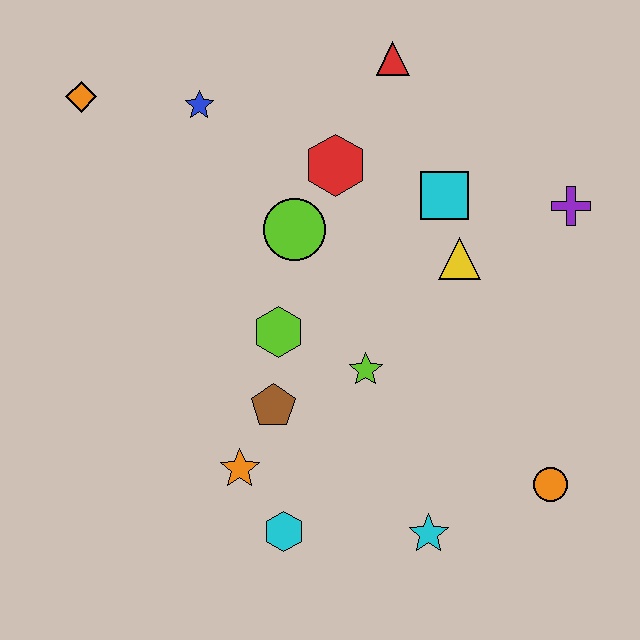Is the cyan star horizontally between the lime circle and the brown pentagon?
No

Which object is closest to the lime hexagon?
The brown pentagon is closest to the lime hexagon.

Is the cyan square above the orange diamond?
No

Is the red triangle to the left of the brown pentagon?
No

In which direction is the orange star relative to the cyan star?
The orange star is to the left of the cyan star.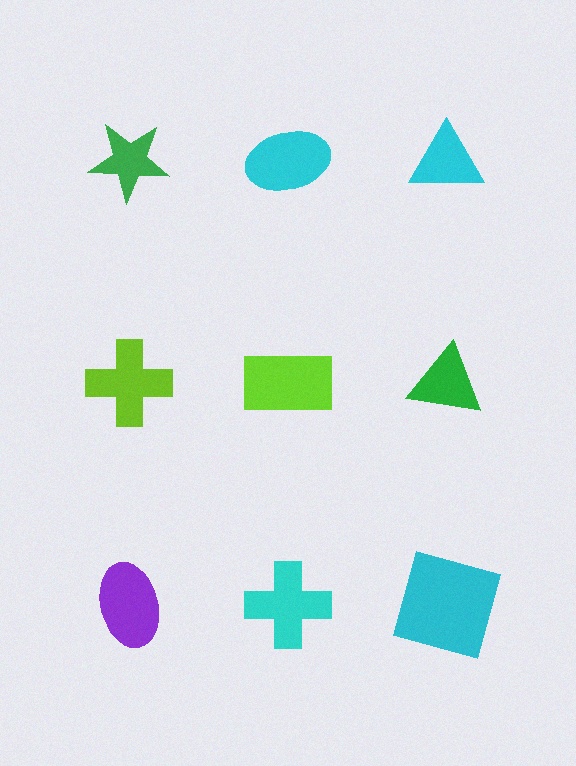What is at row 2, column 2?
A lime rectangle.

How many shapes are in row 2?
3 shapes.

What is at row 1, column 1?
A green star.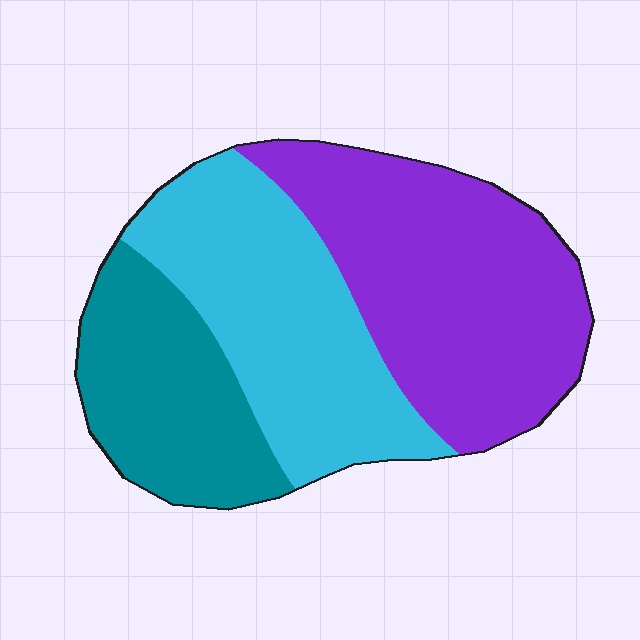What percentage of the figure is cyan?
Cyan takes up between a third and a half of the figure.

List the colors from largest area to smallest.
From largest to smallest: purple, cyan, teal.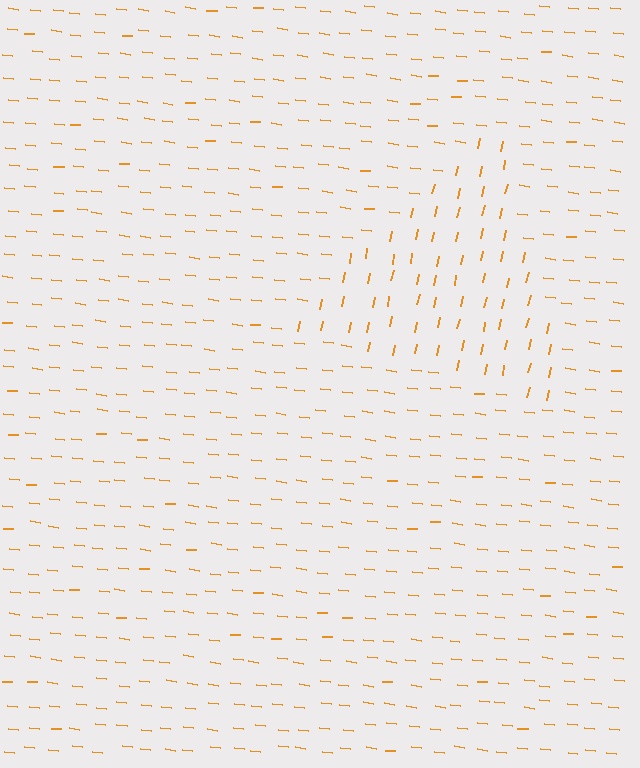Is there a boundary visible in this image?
Yes, there is a texture boundary formed by a change in line orientation.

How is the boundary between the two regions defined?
The boundary is defined purely by a change in line orientation (approximately 85 degrees difference). All lines are the same color and thickness.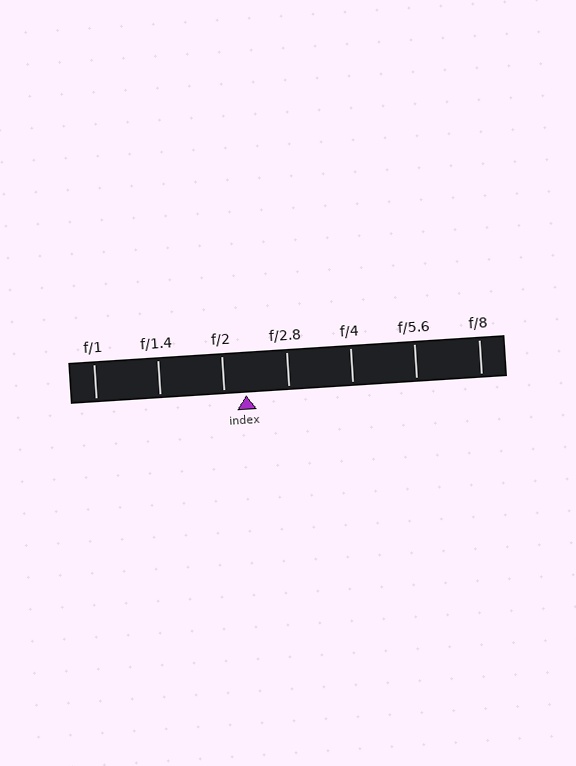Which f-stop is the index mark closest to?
The index mark is closest to f/2.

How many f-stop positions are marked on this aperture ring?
There are 7 f-stop positions marked.